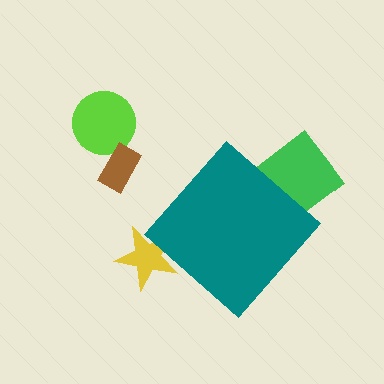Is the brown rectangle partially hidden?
No, the brown rectangle is fully visible.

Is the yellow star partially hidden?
Yes, the yellow star is partially hidden behind the teal diamond.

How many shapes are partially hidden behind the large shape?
2 shapes are partially hidden.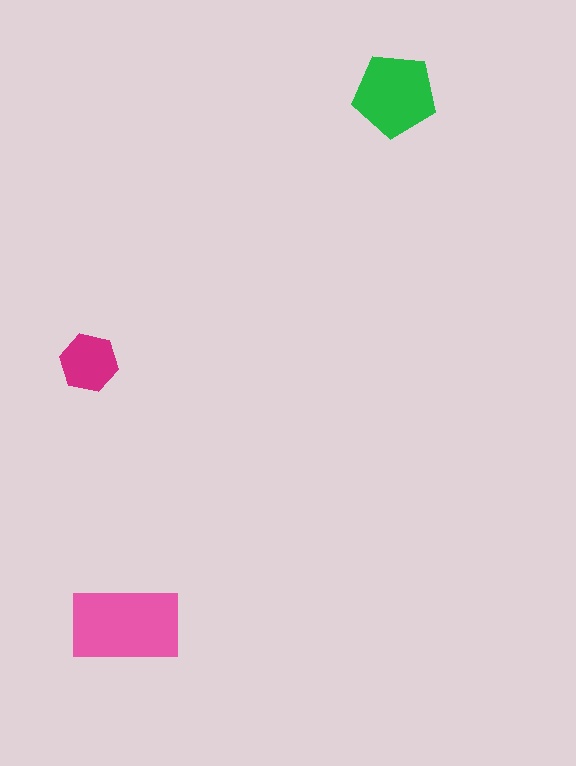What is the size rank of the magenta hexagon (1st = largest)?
3rd.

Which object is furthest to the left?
The magenta hexagon is leftmost.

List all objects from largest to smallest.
The pink rectangle, the green pentagon, the magenta hexagon.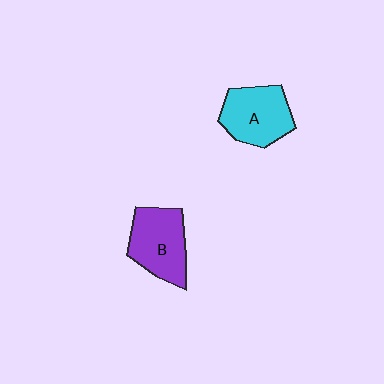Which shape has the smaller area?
Shape A (cyan).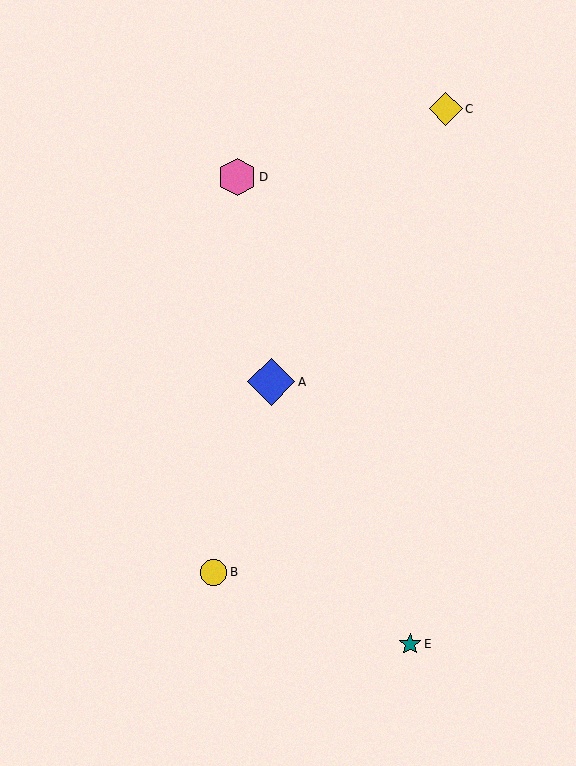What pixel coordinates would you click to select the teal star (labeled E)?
Click at (410, 644) to select the teal star E.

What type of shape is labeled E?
Shape E is a teal star.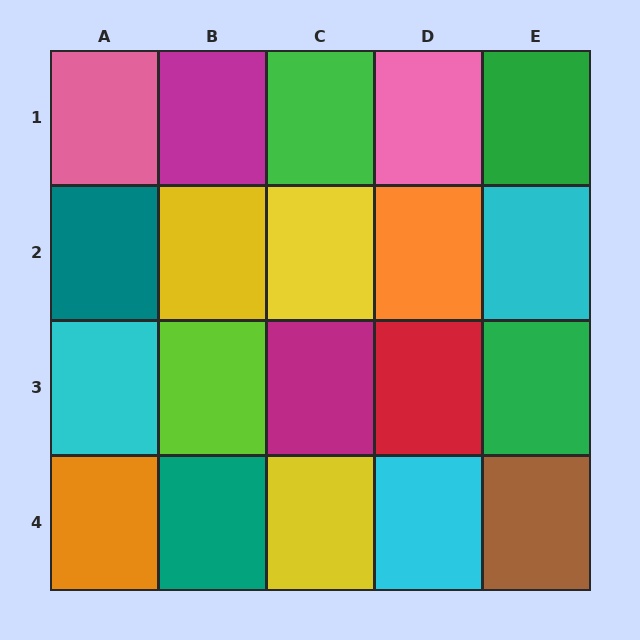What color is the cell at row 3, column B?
Lime.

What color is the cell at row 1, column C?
Green.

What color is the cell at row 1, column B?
Magenta.